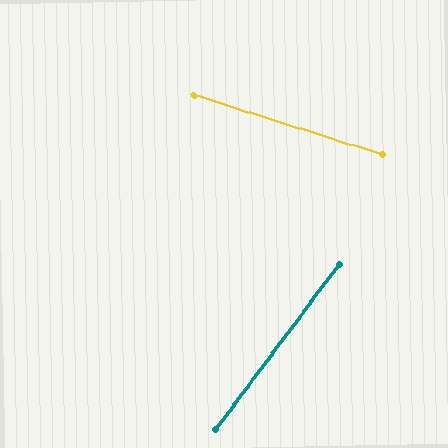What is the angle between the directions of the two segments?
Approximately 71 degrees.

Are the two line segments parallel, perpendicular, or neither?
Neither parallel nor perpendicular — they differ by about 71°.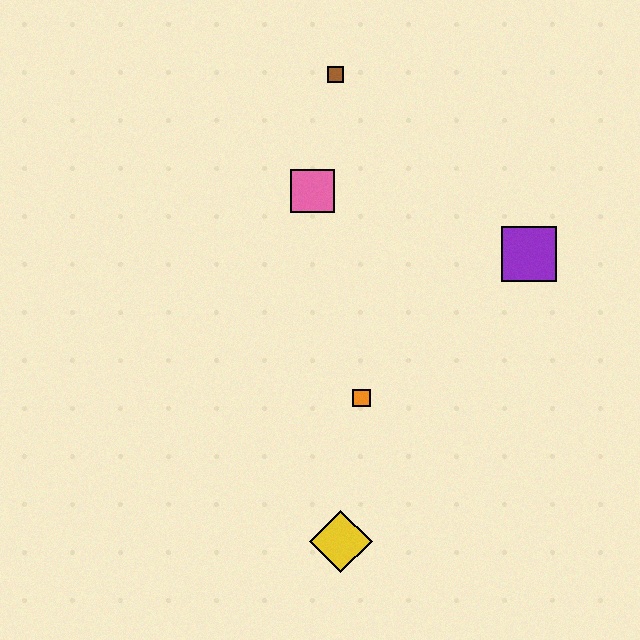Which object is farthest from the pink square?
The yellow diamond is farthest from the pink square.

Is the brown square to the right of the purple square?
No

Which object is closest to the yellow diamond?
The orange square is closest to the yellow diamond.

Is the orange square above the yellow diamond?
Yes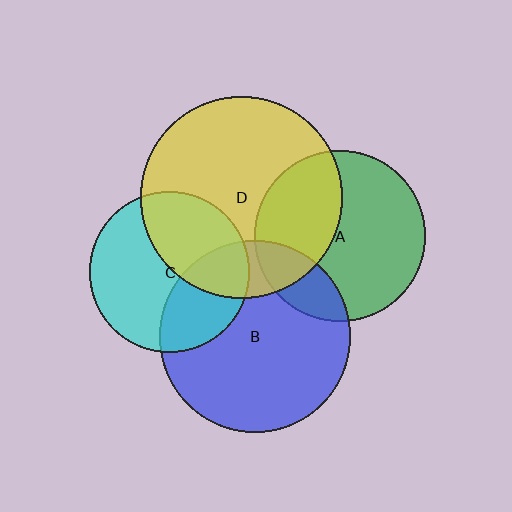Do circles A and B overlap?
Yes.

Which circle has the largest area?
Circle D (yellow).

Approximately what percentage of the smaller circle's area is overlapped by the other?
Approximately 20%.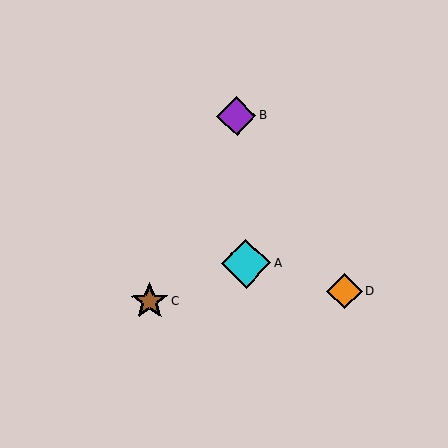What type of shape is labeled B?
Shape B is a purple diamond.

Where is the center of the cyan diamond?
The center of the cyan diamond is at (246, 263).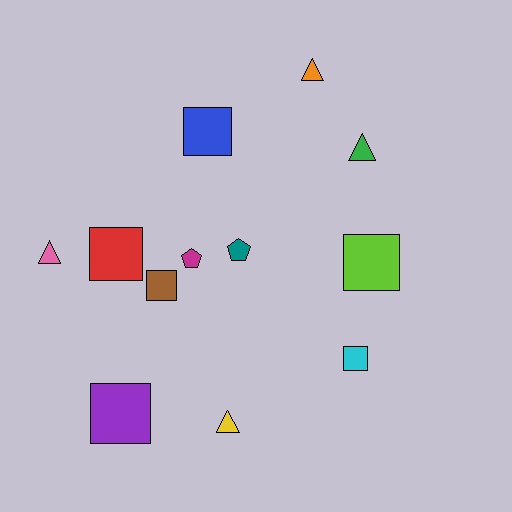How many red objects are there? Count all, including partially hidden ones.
There is 1 red object.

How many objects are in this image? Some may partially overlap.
There are 12 objects.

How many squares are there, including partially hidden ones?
There are 6 squares.